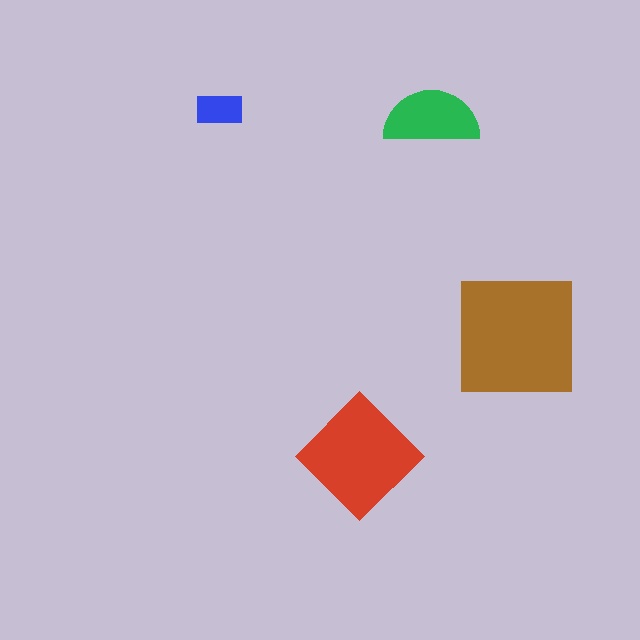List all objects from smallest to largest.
The blue rectangle, the green semicircle, the red diamond, the brown square.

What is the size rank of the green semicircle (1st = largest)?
3rd.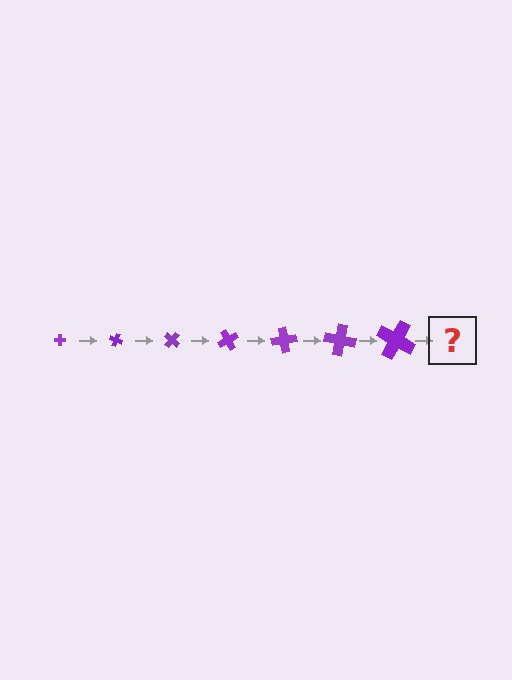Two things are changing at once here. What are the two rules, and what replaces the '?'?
The two rules are that the cross grows larger each step and it rotates 20 degrees each step. The '?' should be a cross, larger than the previous one and rotated 140 degrees from the start.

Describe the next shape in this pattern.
It should be a cross, larger than the previous one and rotated 140 degrees from the start.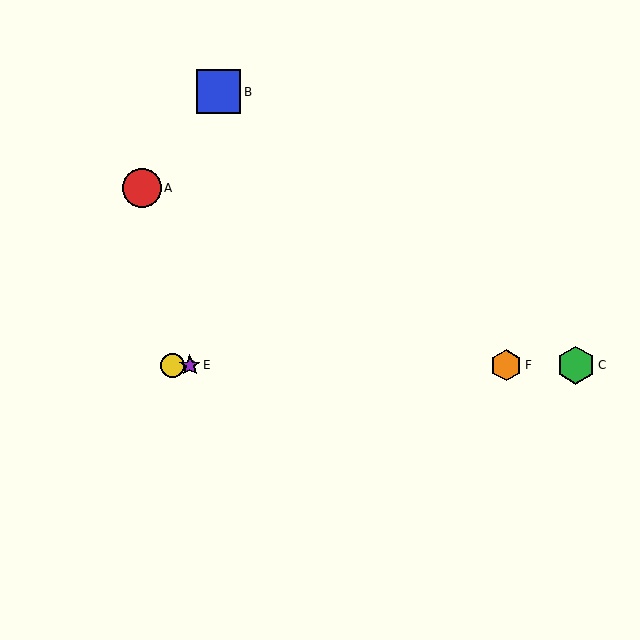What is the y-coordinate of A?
Object A is at y≈188.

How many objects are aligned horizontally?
4 objects (C, D, E, F) are aligned horizontally.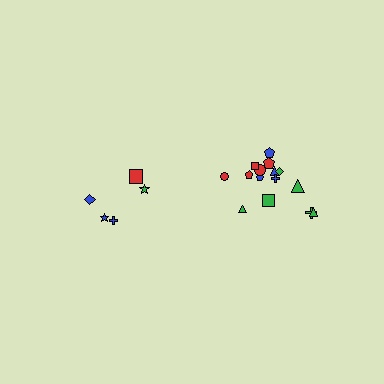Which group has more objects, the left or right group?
The right group.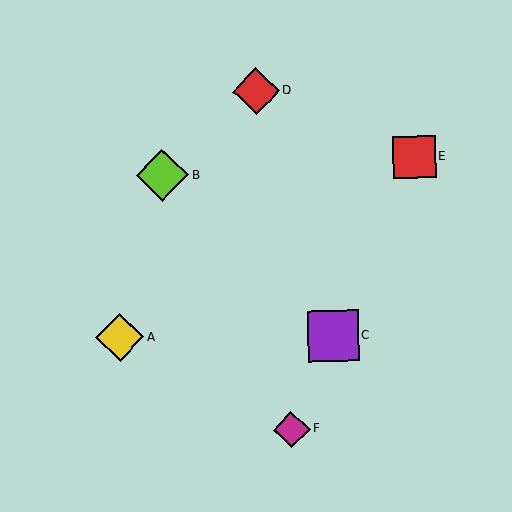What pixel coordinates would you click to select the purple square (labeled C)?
Click at (333, 336) to select the purple square C.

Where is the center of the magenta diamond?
The center of the magenta diamond is at (292, 430).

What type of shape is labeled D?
Shape D is a red diamond.